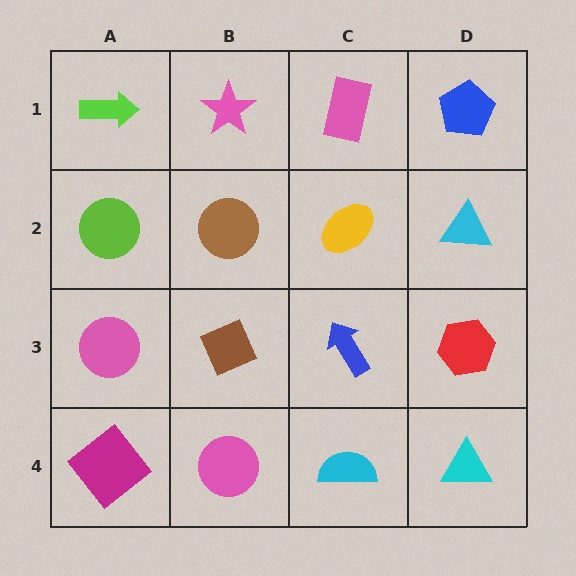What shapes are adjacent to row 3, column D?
A cyan triangle (row 2, column D), a cyan triangle (row 4, column D), a blue arrow (row 3, column C).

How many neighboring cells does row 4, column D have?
2.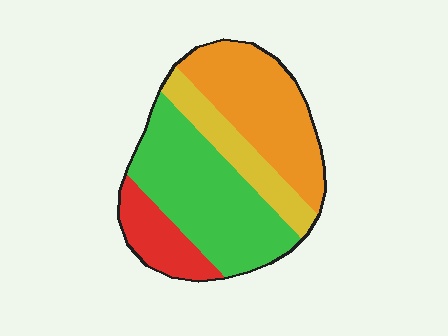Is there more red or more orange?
Orange.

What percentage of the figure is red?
Red covers roughly 15% of the figure.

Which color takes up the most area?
Green, at roughly 40%.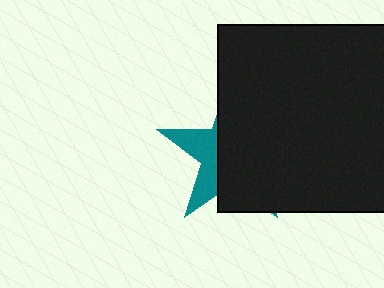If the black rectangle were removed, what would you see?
You would see the complete teal star.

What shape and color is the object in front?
The object in front is a black rectangle.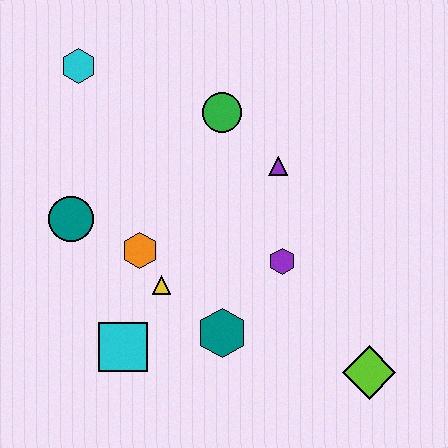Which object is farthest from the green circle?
The lime diamond is farthest from the green circle.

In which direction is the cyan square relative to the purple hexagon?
The cyan square is to the left of the purple hexagon.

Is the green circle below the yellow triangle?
No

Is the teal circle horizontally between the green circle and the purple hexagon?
No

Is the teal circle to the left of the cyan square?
Yes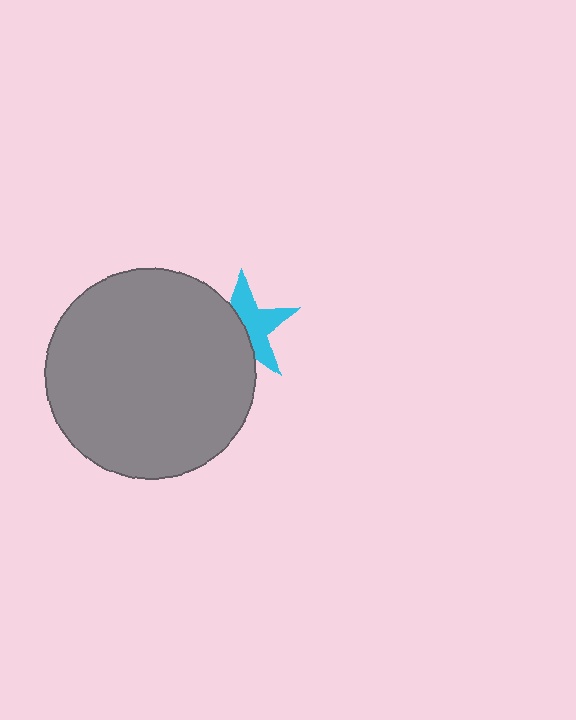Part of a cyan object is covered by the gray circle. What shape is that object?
It is a star.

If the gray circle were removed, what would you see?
You would see the complete cyan star.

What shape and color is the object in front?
The object in front is a gray circle.